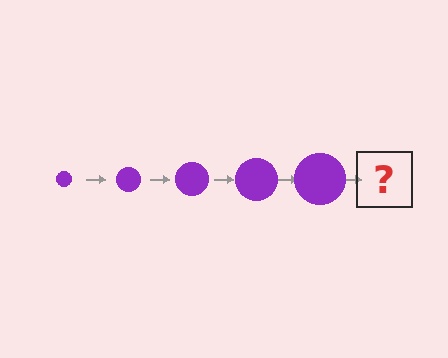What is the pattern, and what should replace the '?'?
The pattern is that the circle gets progressively larger each step. The '?' should be a purple circle, larger than the previous one.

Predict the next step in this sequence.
The next step is a purple circle, larger than the previous one.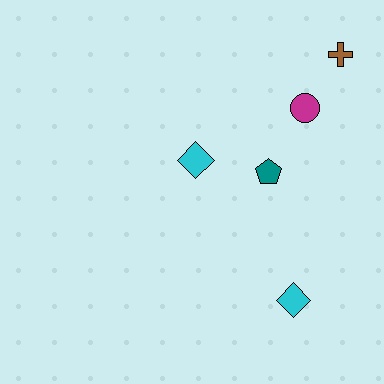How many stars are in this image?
There are no stars.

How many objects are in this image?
There are 5 objects.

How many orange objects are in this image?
There are no orange objects.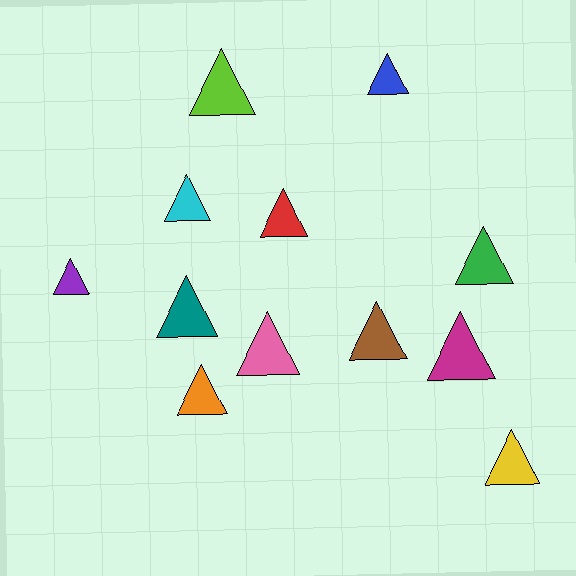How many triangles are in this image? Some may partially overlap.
There are 12 triangles.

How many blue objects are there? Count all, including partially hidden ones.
There is 1 blue object.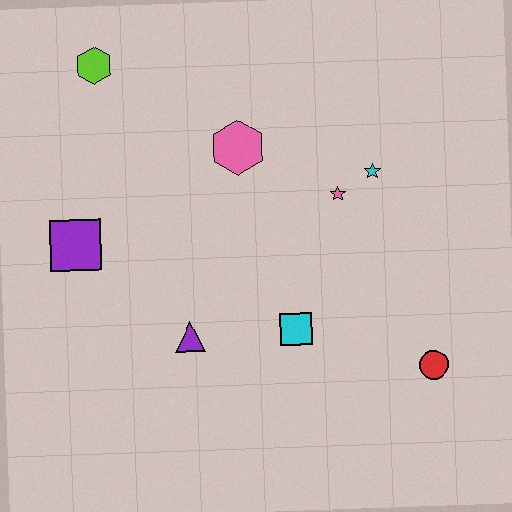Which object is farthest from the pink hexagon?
The red circle is farthest from the pink hexagon.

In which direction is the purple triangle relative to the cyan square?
The purple triangle is to the left of the cyan square.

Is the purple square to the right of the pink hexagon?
No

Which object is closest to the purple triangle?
The cyan square is closest to the purple triangle.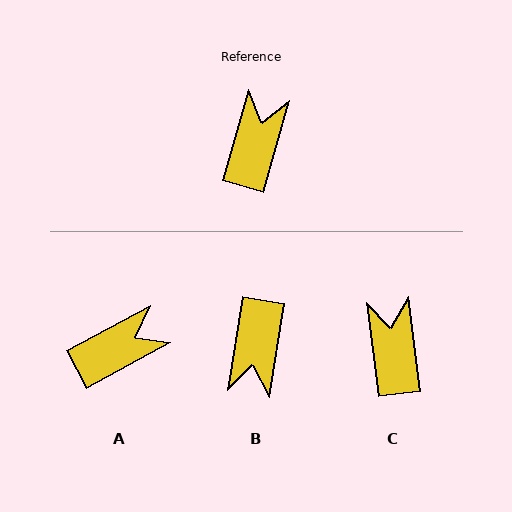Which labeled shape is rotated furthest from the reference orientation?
B, about 174 degrees away.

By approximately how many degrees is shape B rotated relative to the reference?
Approximately 174 degrees clockwise.